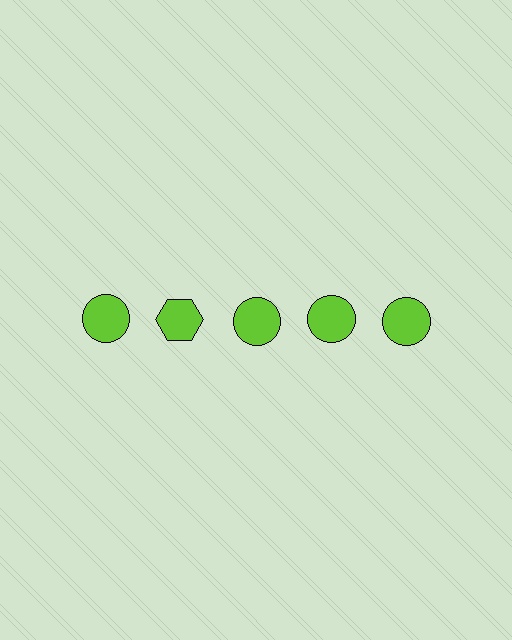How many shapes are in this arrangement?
There are 5 shapes arranged in a grid pattern.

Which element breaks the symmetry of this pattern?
The lime hexagon in the top row, second from left column breaks the symmetry. All other shapes are lime circles.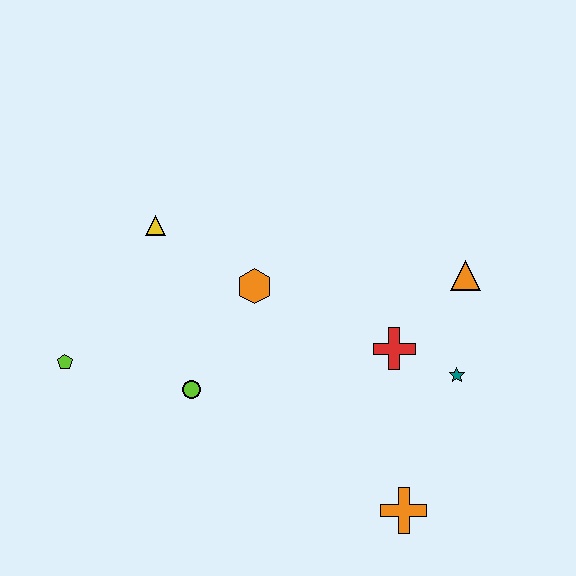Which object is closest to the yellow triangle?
The orange hexagon is closest to the yellow triangle.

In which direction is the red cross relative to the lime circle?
The red cross is to the right of the lime circle.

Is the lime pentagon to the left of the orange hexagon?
Yes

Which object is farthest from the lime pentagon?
The orange triangle is farthest from the lime pentagon.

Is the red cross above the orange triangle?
No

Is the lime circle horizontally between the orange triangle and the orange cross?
No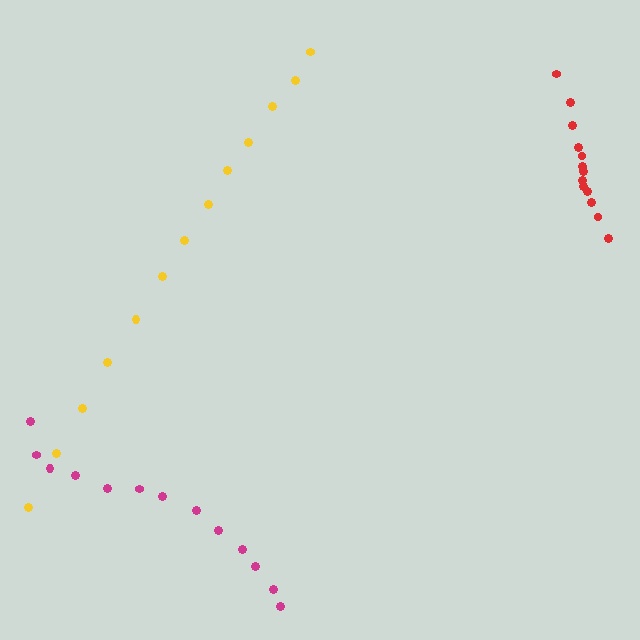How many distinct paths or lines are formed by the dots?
There are 3 distinct paths.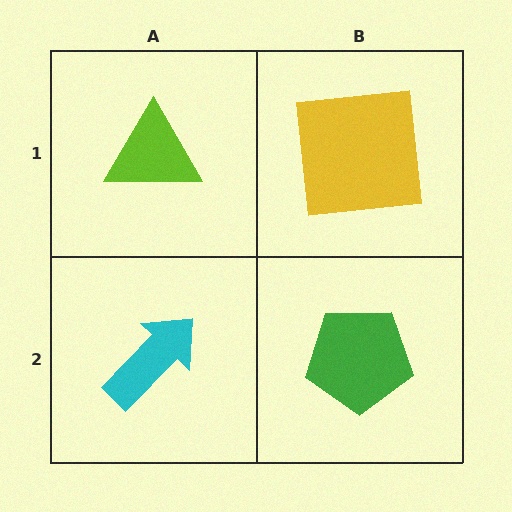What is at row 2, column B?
A green pentagon.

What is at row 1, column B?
A yellow square.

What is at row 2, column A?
A cyan arrow.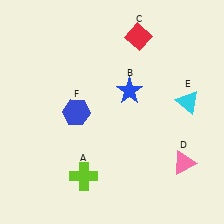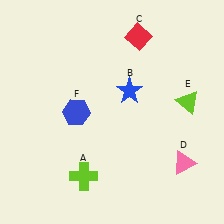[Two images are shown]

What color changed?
The triangle (E) changed from cyan in Image 1 to lime in Image 2.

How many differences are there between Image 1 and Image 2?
There is 1 difference between the two images.